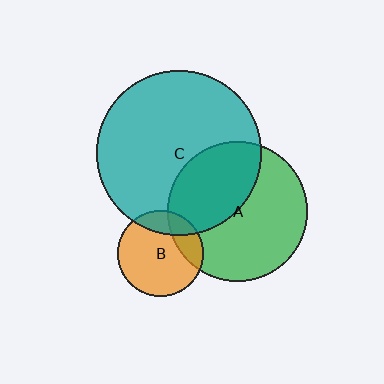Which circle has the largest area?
Circle C (teal).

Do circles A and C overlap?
Yes.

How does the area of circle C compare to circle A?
Approximately 1.4 times.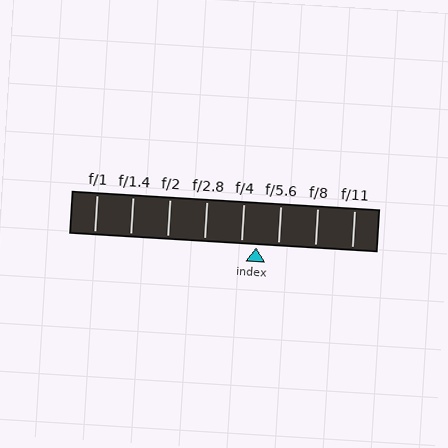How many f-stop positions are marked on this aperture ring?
There are 8 f-stop positions marked.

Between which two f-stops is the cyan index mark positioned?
The index mark is between f/4 and f/5.6.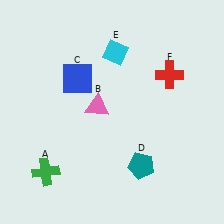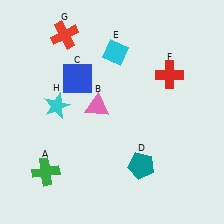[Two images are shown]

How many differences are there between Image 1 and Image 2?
There are 2 differences between the two images.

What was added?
A red cross (G), a cyan star (H) were added in Image 2.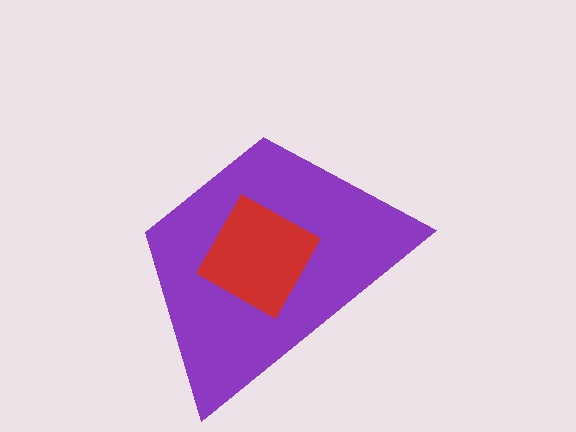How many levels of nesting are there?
2.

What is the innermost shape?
The red square.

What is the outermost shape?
The purple trapezoid.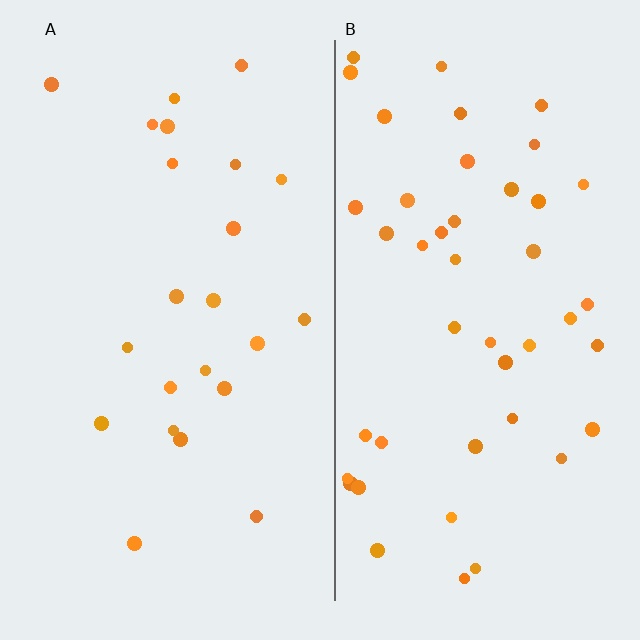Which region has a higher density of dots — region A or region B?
B (the right).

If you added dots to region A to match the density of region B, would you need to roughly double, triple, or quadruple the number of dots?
Approximately double.